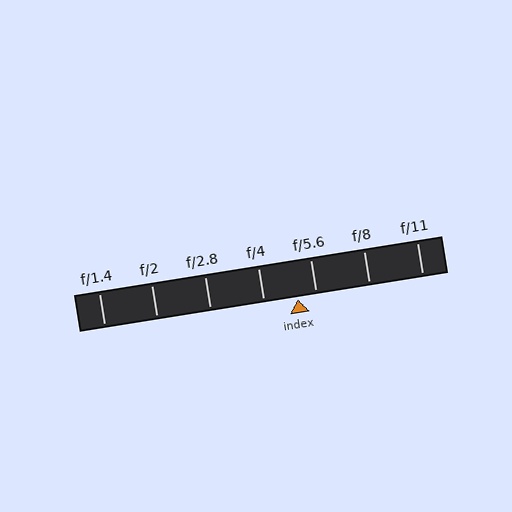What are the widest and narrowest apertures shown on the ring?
The widest aperture shown is f/1.4 and the narrowest is f/11.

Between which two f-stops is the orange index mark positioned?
The index mark is between f/4 and f/5.6.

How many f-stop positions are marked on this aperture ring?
There are 7 f-stop positions marked.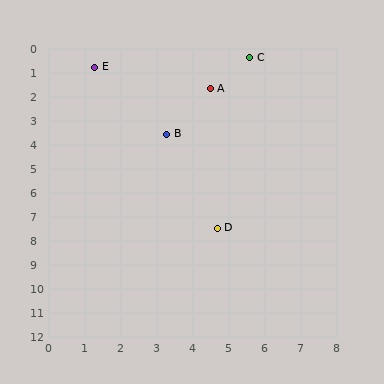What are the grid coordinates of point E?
Point E is at approximately (1.3, 0.8).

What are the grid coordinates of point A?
Point A is at approximately (4.5, 1.7).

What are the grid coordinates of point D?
Point D is at approximately (4.7, 7.5).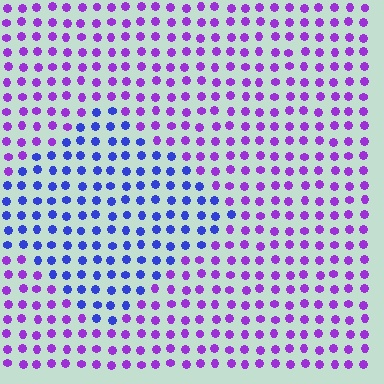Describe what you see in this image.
The image is filled with small purple elements in a uniform arrangement. A diamond-shaped region is visible where the elements are tinted to a slightly different hue, forming a subtle color boundary.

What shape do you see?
I see a diamond.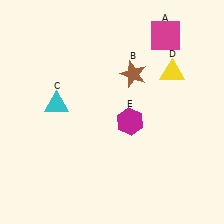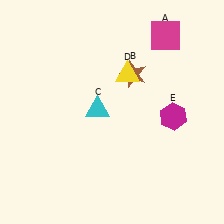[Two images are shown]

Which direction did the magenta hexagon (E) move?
The magenta hexagon (E) moved right.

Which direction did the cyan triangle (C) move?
The cyan triangle (C) moved right.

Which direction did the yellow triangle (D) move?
The yellow triangle (D) moved left.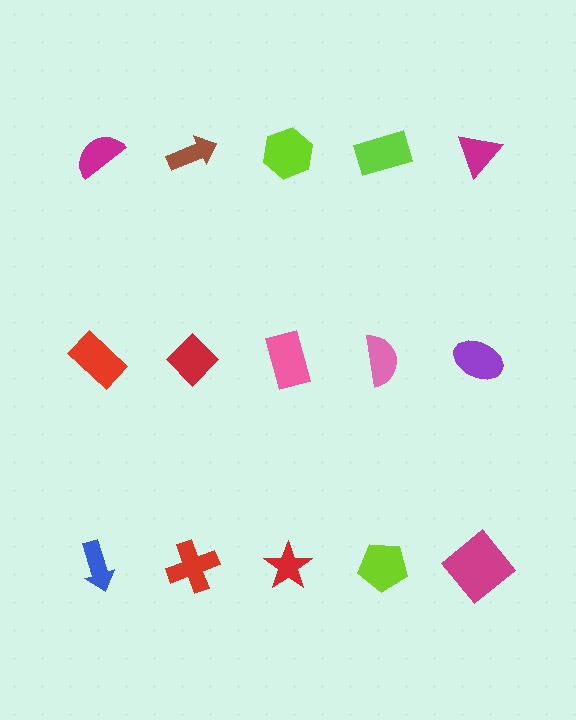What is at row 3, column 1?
A blue arrow.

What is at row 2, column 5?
A purple ellipse.